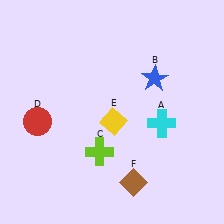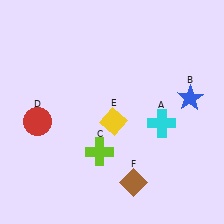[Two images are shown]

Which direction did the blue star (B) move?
The blue star (B) moved right.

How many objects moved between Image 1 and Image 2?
1 object moved between the two images.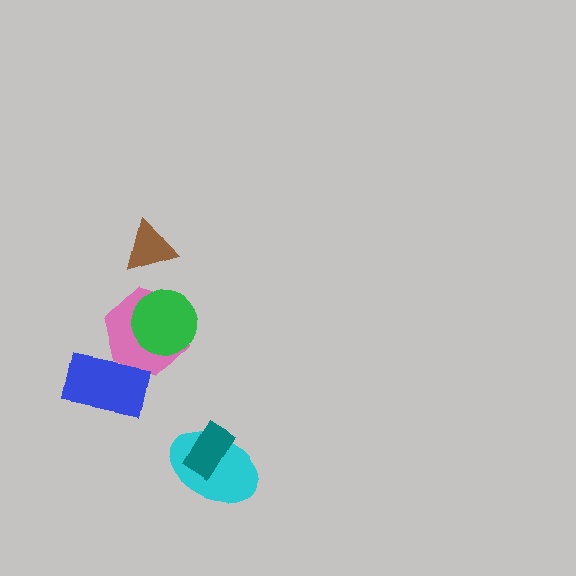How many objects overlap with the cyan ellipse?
1 object overlaps with the cyan ellipse.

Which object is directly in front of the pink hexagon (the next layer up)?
The green circle is directly in front of the pink hexagon.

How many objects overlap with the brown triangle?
0 objects overlap with the brown triangle.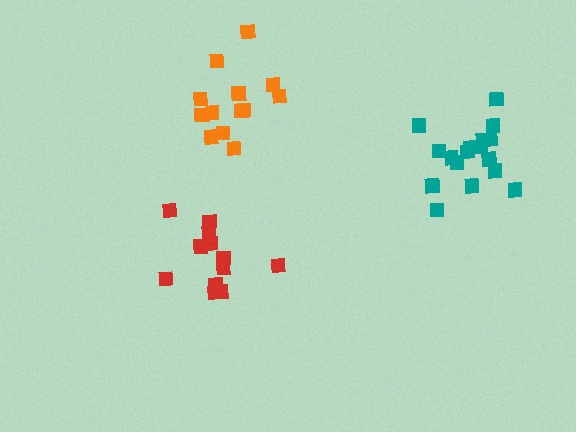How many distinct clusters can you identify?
There are 3 distinct clusters.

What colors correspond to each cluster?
The clusters are colored: red, orange, teal.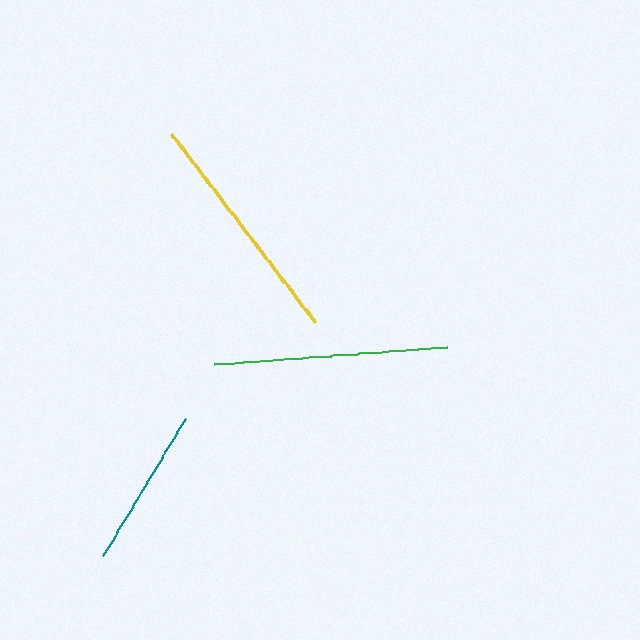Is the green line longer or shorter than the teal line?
The green line is longer than the teal line.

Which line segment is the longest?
The yellow line is the longest at approximately 237 pixels.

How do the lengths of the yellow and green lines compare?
The yellow and green lines are approximately the same length.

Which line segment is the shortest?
The teal line is the shortest at approximately 160 pixels.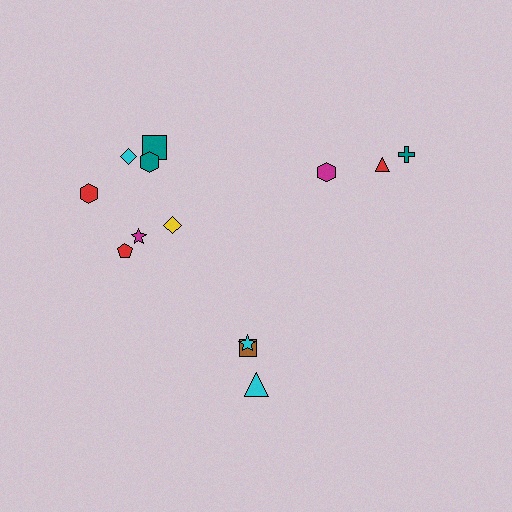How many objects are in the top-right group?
There are 3 objects.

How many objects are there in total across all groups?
There are 13 objects.